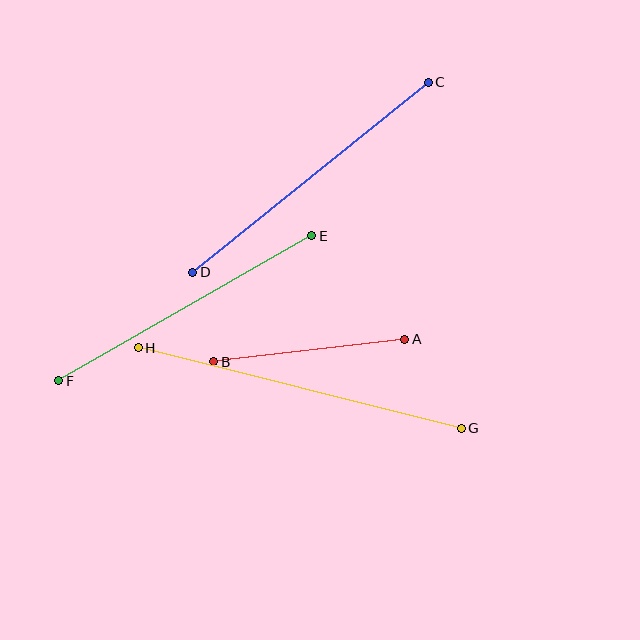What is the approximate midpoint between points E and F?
The midpoint is at approximately (185, 308) pixels.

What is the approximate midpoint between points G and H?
The midpoint is at approximately (300, 388) pixels.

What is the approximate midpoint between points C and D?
The midpoint is at approximately (310, 177) pixels.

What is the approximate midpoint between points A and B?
The midpoint is at approximately (309, 351) pixels.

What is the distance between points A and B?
The distance is approximately 192 pixels.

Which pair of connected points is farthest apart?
Points G and H are farthest apart.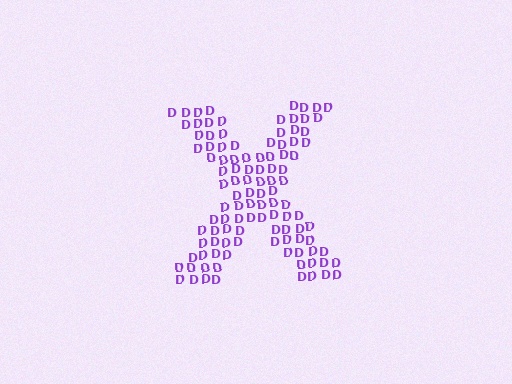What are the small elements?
The small elements are letter D's.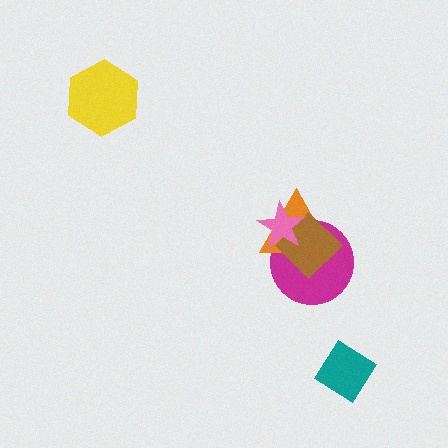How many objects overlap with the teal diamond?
0 objects overlap with the teal diamond.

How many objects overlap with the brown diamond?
3 objects overlap with the brown diamond.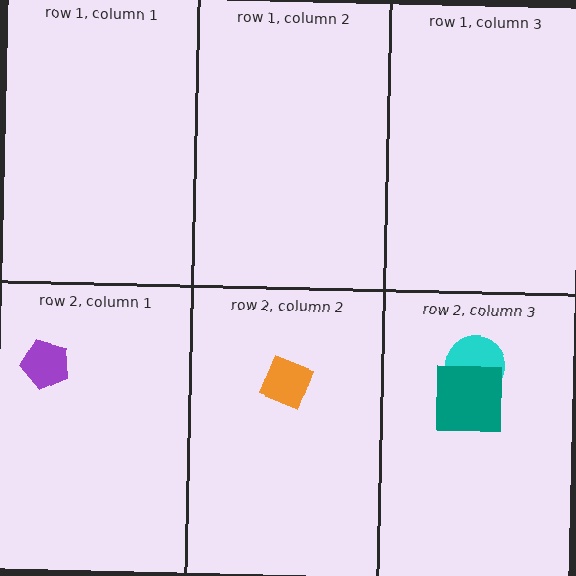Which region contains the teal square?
The row 2, column 3 region.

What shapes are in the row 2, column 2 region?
The orange diamond.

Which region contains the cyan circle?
The row 2, column 3 region.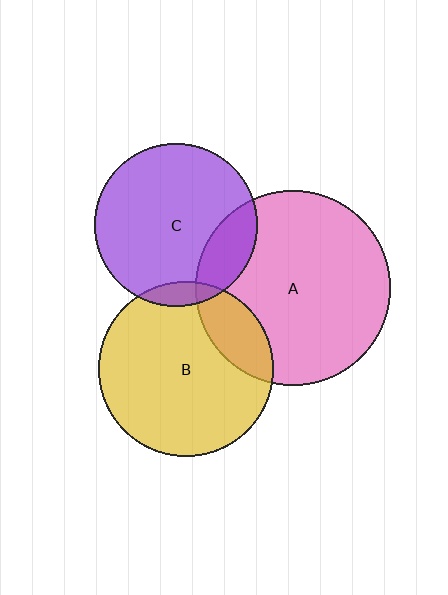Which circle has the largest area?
Circle A (pink).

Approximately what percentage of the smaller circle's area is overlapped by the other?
Approximately 20%.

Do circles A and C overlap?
Yes.